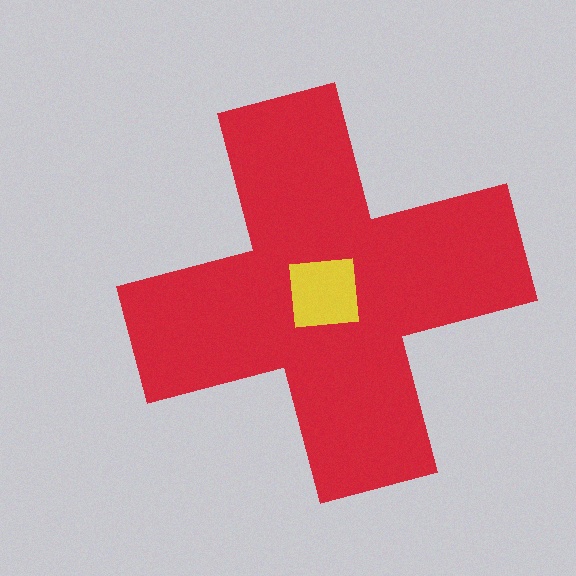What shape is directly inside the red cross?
The yellow square.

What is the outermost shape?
The red cross.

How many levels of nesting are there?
2.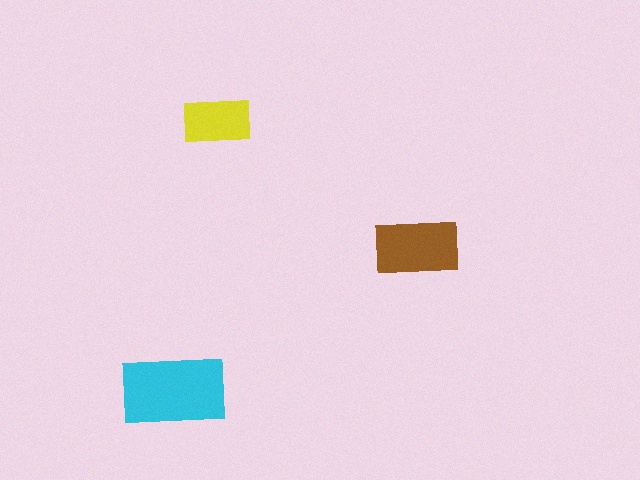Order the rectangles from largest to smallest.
the cyan one, the brown one, the yellow one.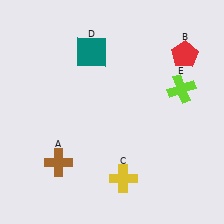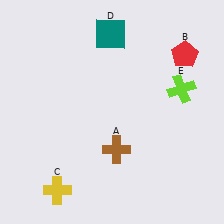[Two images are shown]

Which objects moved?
The objects that moved are: the brown cross (A), the yellow cross (C), the teal square (D).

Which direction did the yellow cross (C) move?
The yellow cross (C) moved left.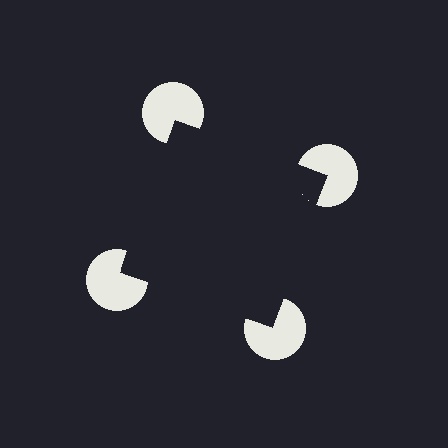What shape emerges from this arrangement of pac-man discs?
An illusory square — its edges are inferred from the aligned wedge cuts in the pac-man discs, not physically drawn.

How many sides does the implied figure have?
4 sides.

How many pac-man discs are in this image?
There are 4 — one at each vertex of the illusory square.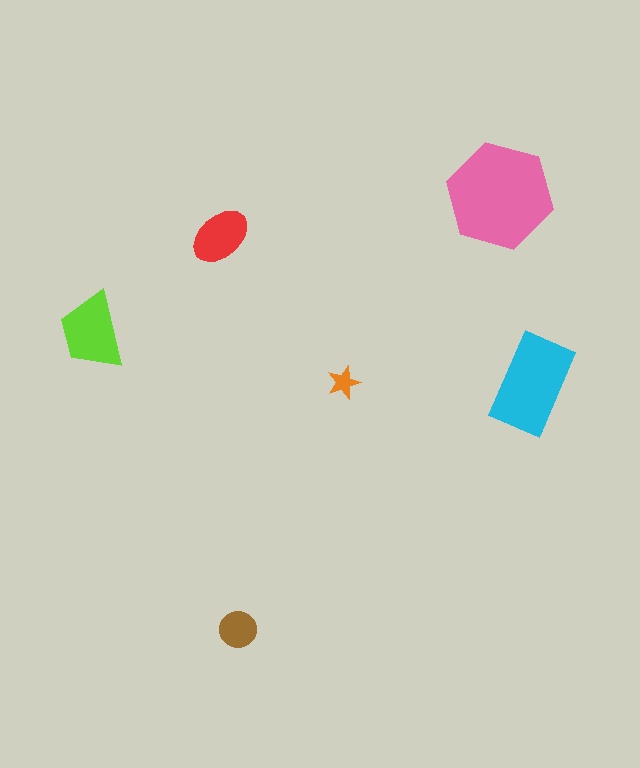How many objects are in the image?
There are 6 objects in the image.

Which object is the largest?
The pink hexagon.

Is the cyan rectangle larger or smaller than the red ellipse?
Larger.